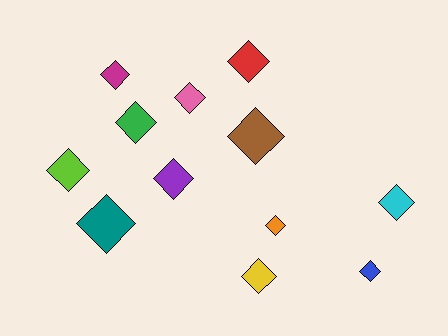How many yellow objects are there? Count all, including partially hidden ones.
There is 1 yellow object.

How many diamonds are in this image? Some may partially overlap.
There are 12 diamonds.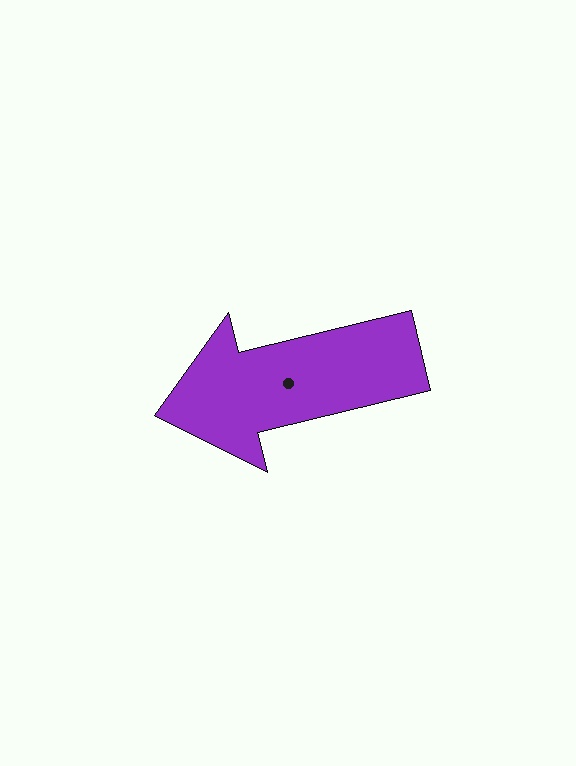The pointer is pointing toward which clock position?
Roughly 9 o'clock.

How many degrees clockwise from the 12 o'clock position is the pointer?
Approximately 256 degrees.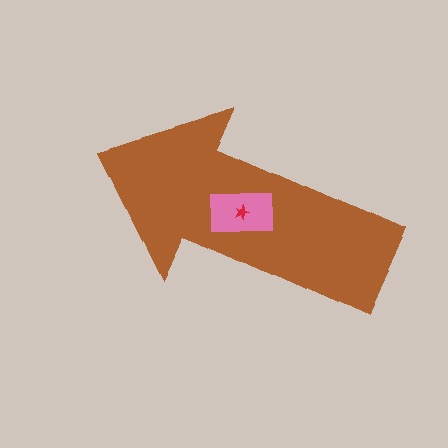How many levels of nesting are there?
3.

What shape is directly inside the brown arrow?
The pink rectangle.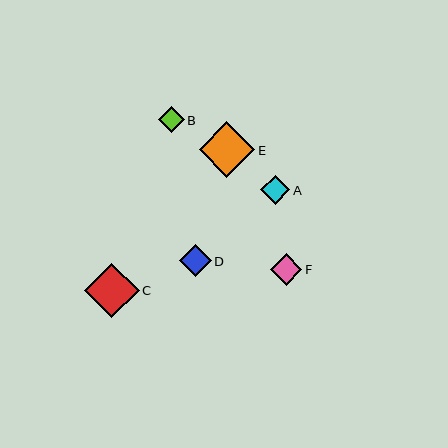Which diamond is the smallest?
Diamond B is the smallest with a size of approximately 26 pixels.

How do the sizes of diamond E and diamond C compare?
Diamond E and diamond C are approximately the same size.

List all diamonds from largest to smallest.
From largest to smallest: E, C, F, D, A, B.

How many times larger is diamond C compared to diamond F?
Diamond C is approximately 1.7 times the size of diamond F.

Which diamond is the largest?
Diamond E is the largest with a size of approximately 55 pixels.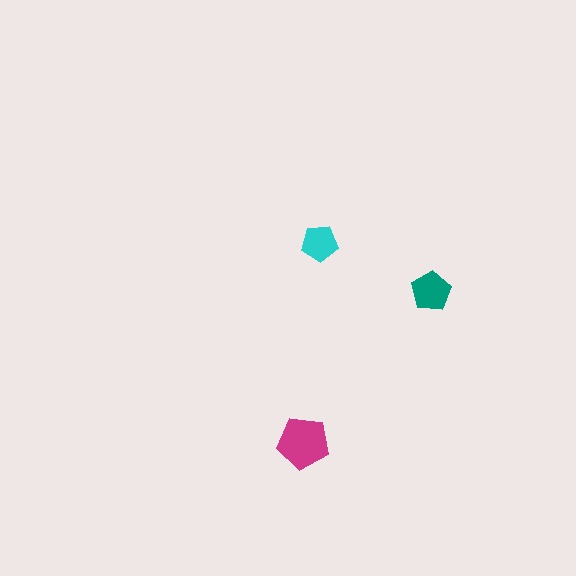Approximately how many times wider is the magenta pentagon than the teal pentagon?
About 1.5 times wider.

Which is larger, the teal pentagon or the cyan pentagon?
The teal one.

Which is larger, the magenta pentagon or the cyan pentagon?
The magenta one.